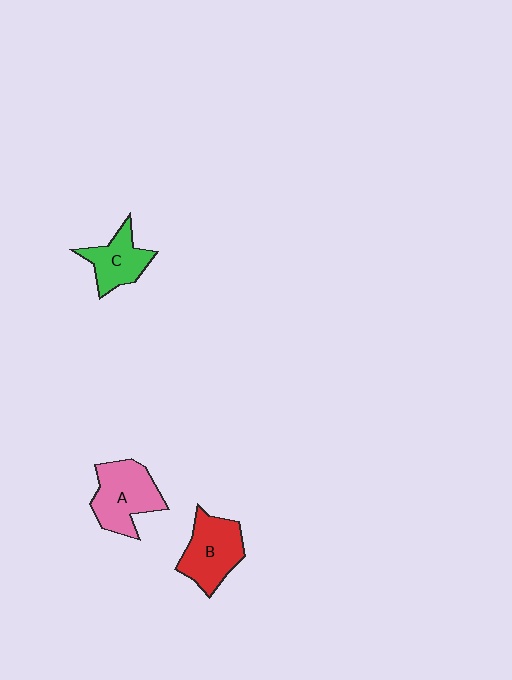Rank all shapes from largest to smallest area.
From largest to smallest: A (pink), B (red), C (green).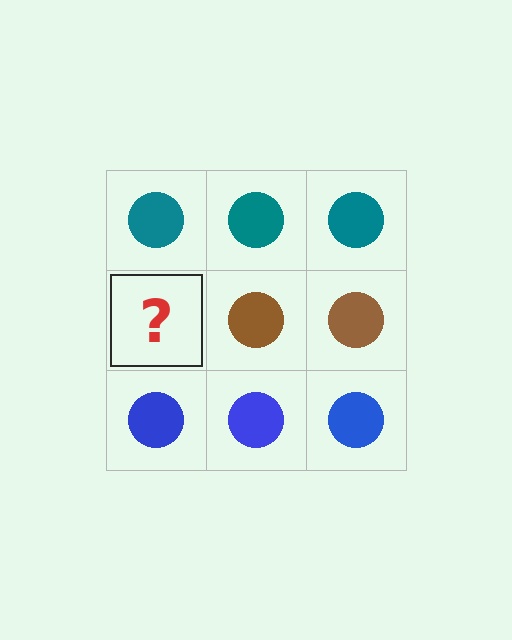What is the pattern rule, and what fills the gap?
The rule is that each row has a consistent color. The gap should be filled with a brown circle.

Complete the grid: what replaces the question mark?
The question mark should be replaced with a brown circle.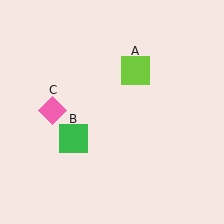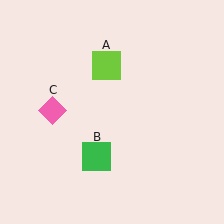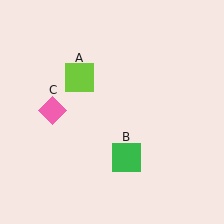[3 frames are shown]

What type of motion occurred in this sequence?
The lime square (object A), green square (object B) rotated counterclockwise around the center of the scene.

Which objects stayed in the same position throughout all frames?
Pink diamond (object C) remained stationary.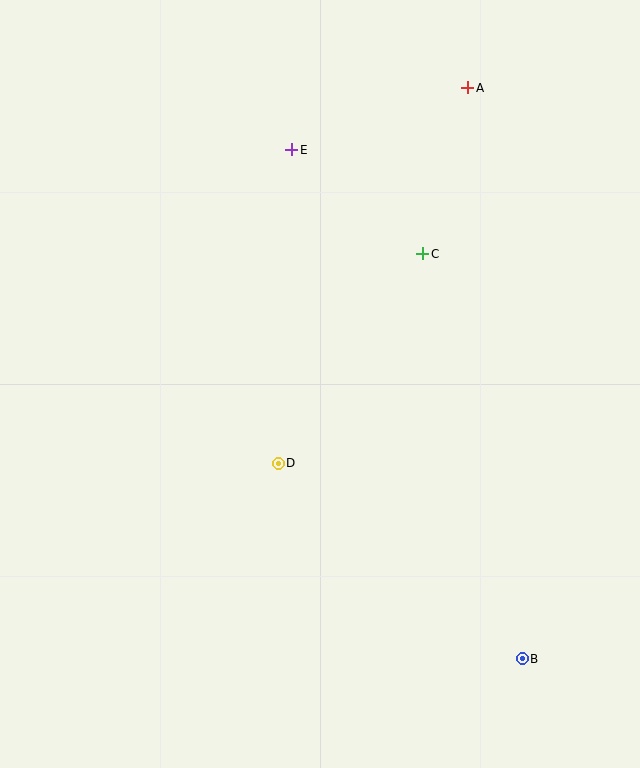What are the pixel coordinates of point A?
Point A is at (468, 88).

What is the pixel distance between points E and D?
The distance between E and D is 314 pixels.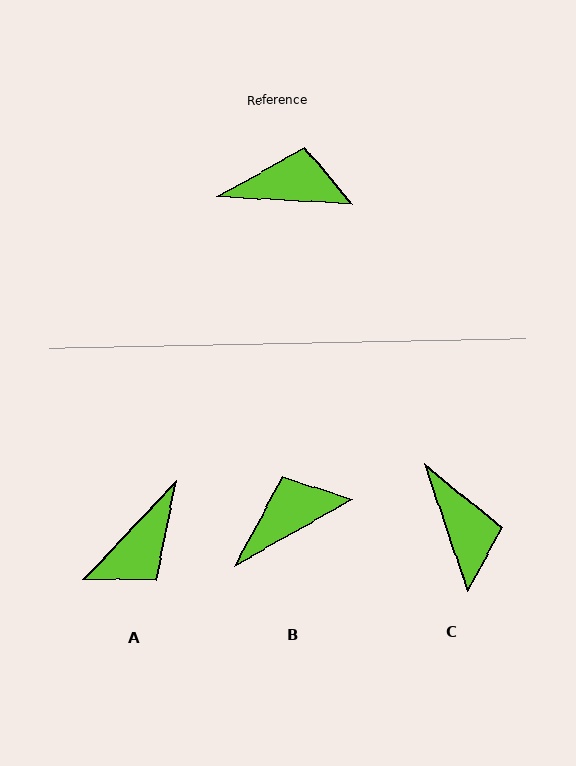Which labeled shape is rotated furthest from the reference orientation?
A, about 130 degrees away.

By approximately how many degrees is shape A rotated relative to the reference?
Approximately 130 degrees clockwise.